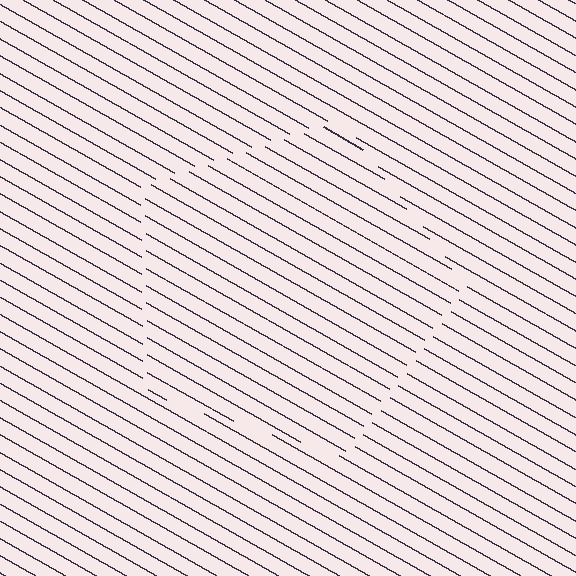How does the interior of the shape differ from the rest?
The interior of the shape contains the same grating, shifted by half a period — the contour is defined by the phase discontinuity where line-ends from the inner and outer gratings abut.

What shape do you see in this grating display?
An illusory pentagon. The interior of the shape contains the same grating, shifted by half a period — the contour is defined by the phase discontinuity where line-ends from the inner and outer gratings abut.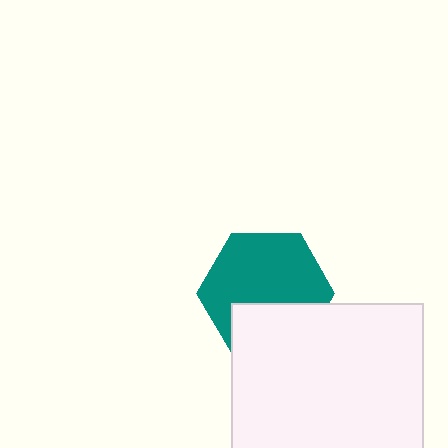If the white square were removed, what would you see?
You would see the complete teal hexagon.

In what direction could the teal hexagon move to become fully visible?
The teal hexagon could move up. That would shift it out from behind the white square entirely.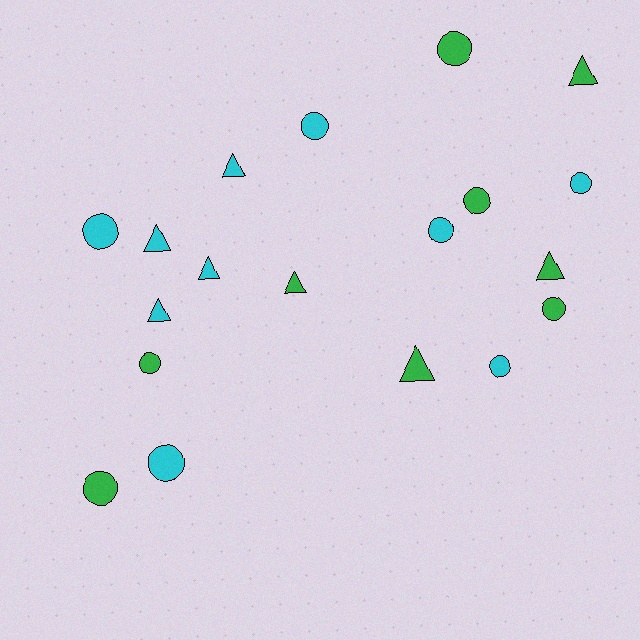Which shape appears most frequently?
Circle, with 11 objects.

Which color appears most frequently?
Cyan, with 10 objects.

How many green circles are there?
There are 5 green circles.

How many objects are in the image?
There are 19 objects.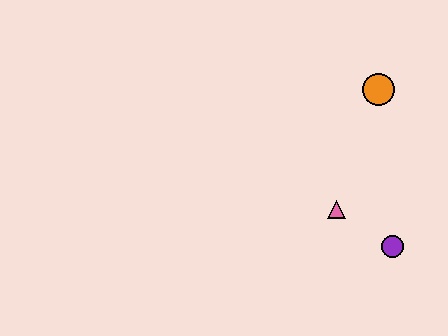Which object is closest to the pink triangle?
The purple circle is closest to the pink triangle.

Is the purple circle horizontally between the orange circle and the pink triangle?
No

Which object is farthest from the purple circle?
The orange circle is farthest from the purple circle.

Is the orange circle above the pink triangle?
Yes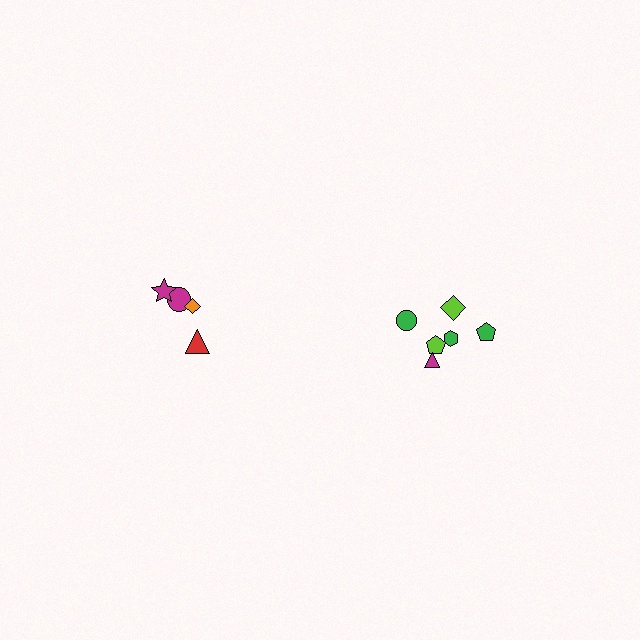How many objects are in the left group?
There are 4 objects.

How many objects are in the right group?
There are 6 objects.